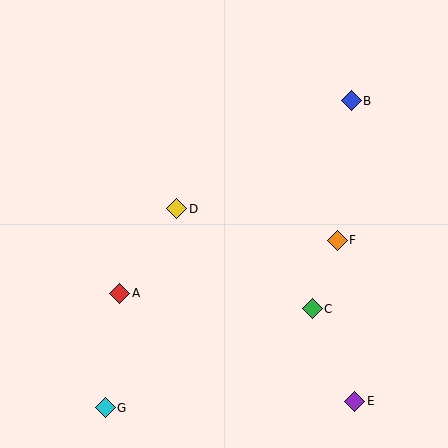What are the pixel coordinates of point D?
Point D is at (177, 209).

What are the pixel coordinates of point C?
Point C is at (312, 309).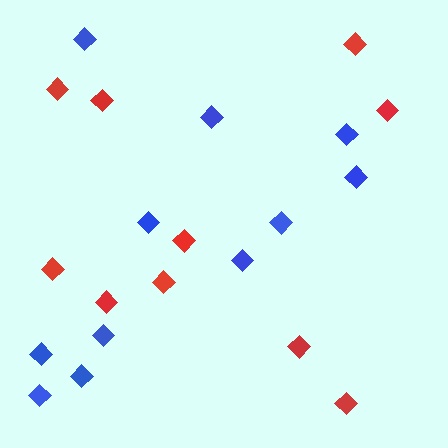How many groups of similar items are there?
There are 2 groups: one group of red diamonds (10) and one group of blue diamonds (11).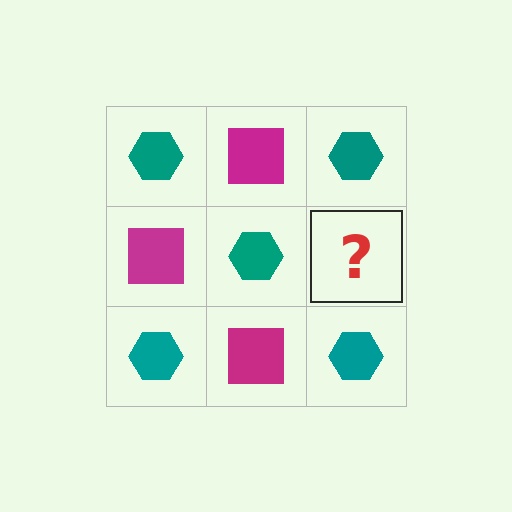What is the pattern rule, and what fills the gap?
The rule is that it alternates teal hexagon and magenta square in a checkerboard pattern. The gap should be filled with a magenta square.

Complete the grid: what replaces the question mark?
The question mark should be replaced with a magenta square.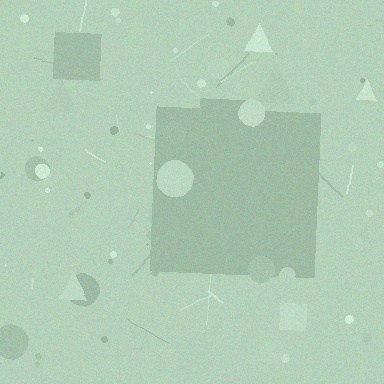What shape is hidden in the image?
A square is hidden in the image.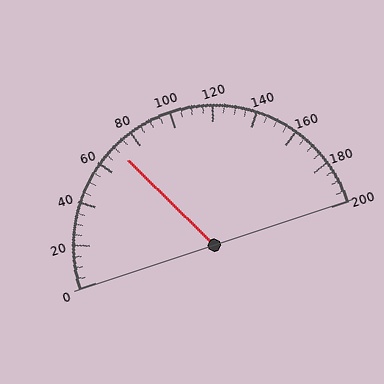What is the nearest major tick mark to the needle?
The nearest major tick mark is 80.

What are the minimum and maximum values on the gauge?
The gauge ranges from 0 to 200.